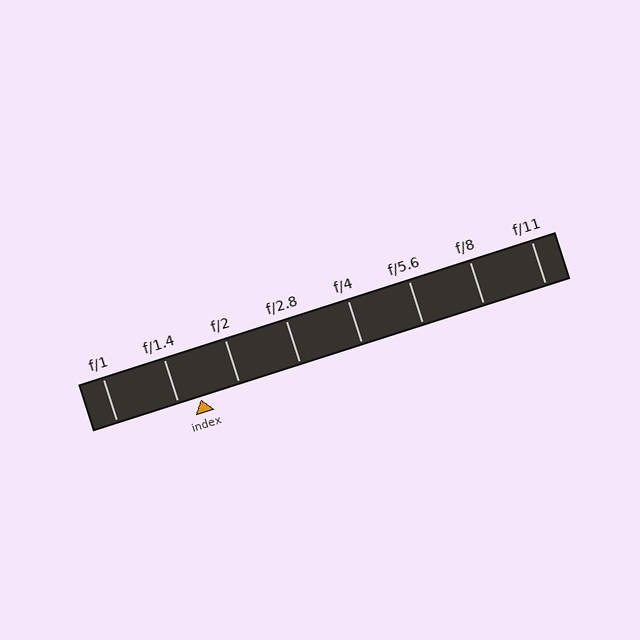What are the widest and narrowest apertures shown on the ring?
The widest aperture shown is f/1 and the narrowest is f/11.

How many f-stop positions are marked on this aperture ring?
There are 8 f-stop positions marked.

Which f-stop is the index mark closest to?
The index mark is closest to f/1.4.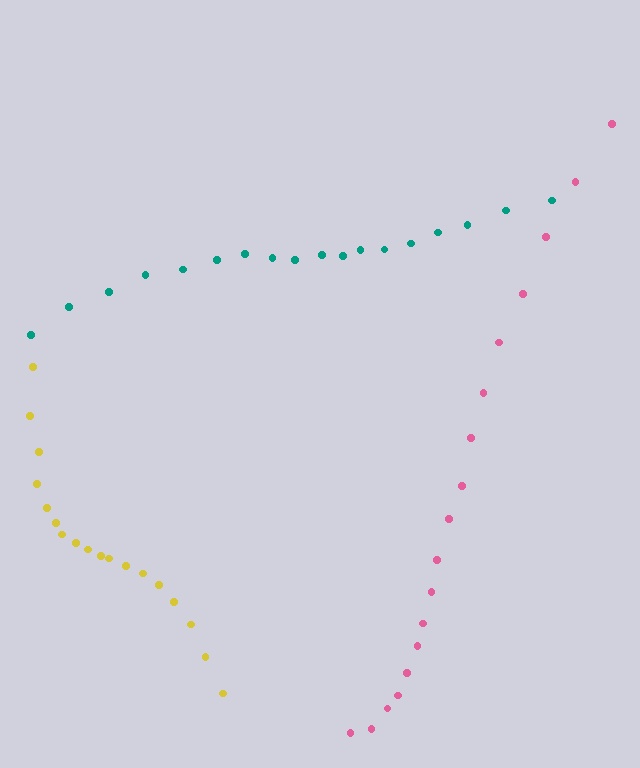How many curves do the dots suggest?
There are 3 distinct paths.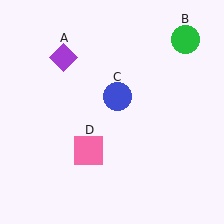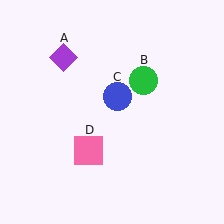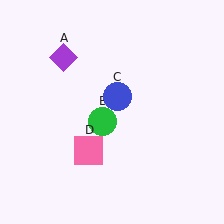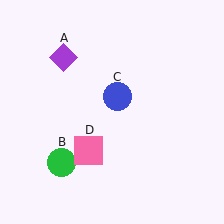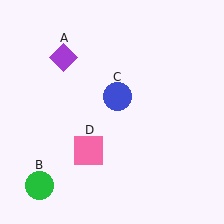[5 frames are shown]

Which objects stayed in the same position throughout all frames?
Purple diamond (object A) and blue circle (object C) and pink square (object D) remained stationary.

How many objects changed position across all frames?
1 object changed position: green circle (object B).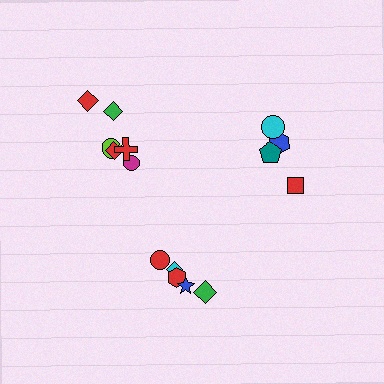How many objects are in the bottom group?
There are 5 objects.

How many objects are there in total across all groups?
There are 15 objects.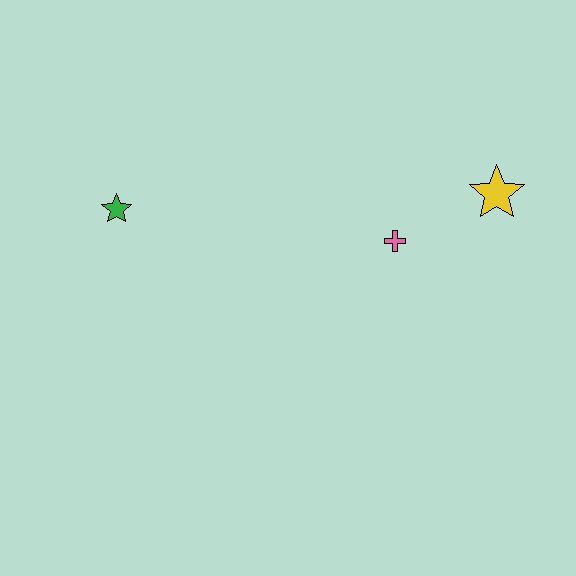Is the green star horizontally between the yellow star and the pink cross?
No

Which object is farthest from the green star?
The yellow star is farthest from the green star.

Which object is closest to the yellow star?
The pink cross is closest to the yellow star.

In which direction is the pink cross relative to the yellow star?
The pink cross is to the left of the yellow star.